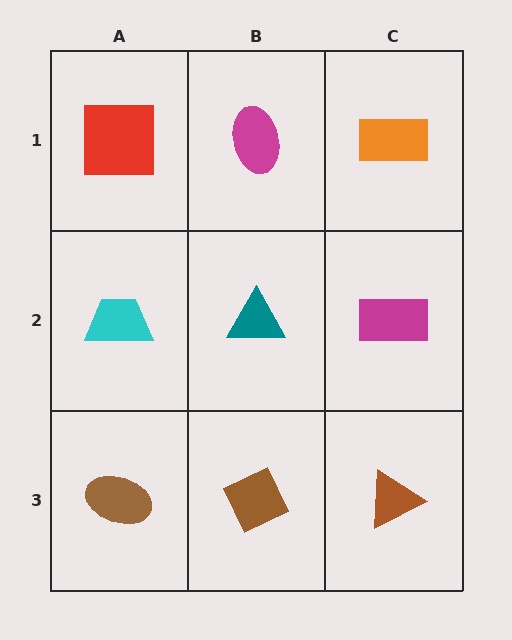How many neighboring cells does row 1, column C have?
2.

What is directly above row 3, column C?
A magenta rectangle.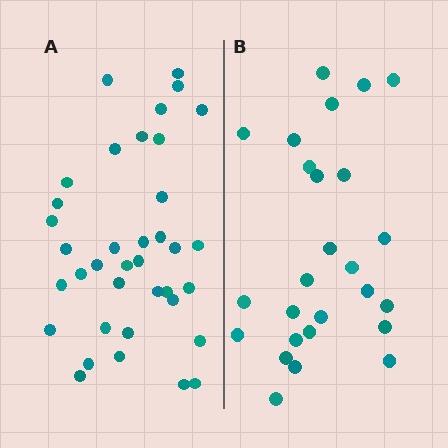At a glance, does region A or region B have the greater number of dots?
Region A (the left region) has more dots.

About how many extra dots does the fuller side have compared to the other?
Region A has roughly 12 or so more dots than region B.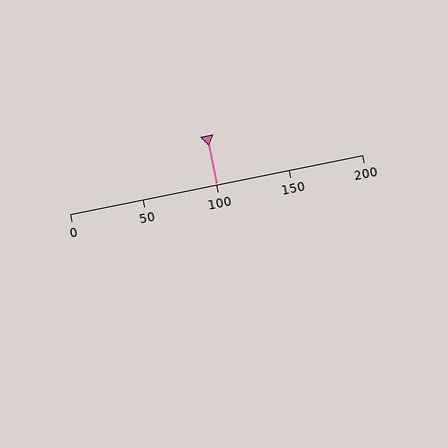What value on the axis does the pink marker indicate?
The marker indicates approximately 100.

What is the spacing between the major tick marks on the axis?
The major ticks are spaced 50 apart.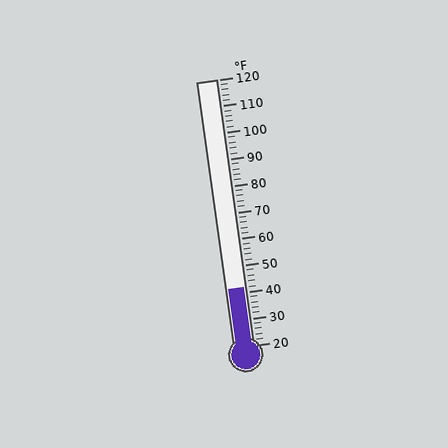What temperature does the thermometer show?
The thermometer shows approximately 42°F.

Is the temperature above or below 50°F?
The temperature is below 50°F.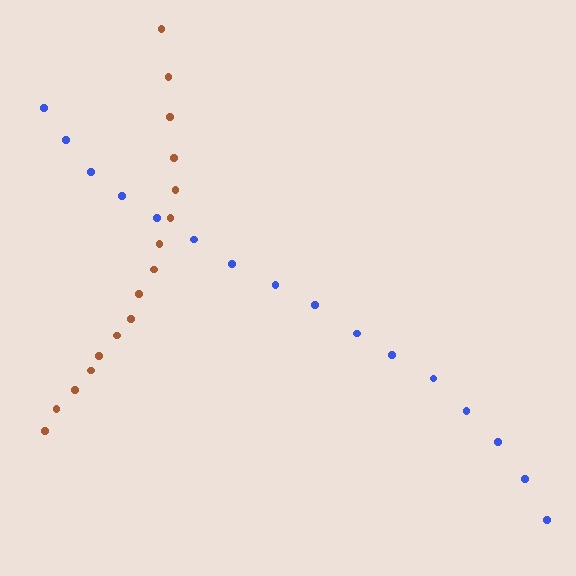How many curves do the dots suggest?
There are 2 distinct paths.